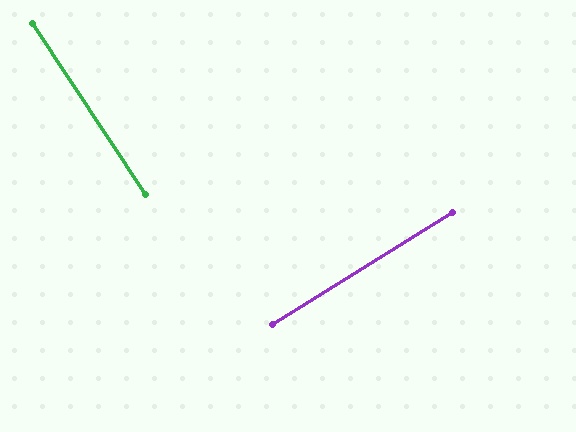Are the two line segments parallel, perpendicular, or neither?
Perpendicular — they meet at approximately 88°.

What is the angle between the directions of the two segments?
Approximately 88 degrees.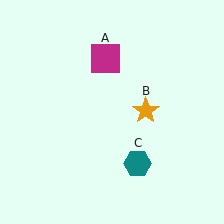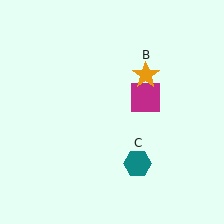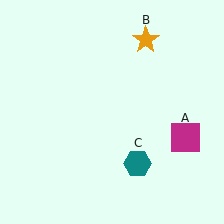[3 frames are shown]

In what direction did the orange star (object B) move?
The orange star (object B) moved up.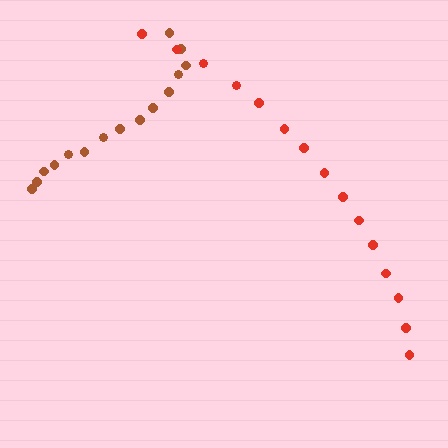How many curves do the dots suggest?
There are 2 distinct paths.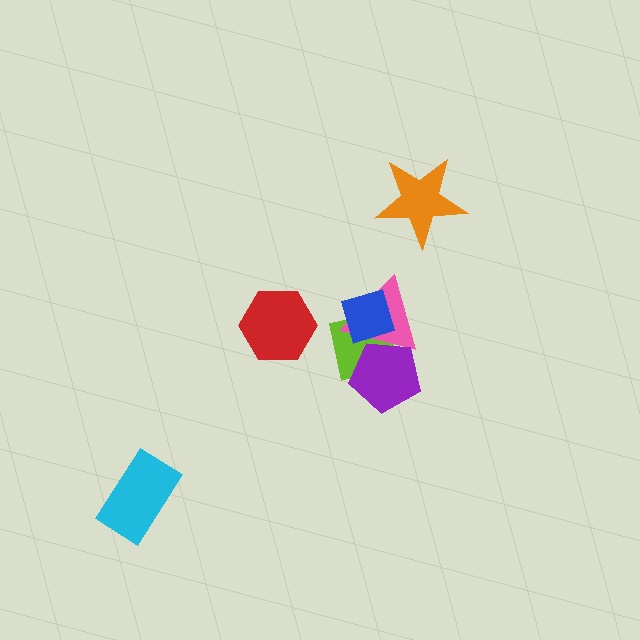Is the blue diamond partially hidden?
No, no other shape covers it.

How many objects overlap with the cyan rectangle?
0 objects overlap with the cyan rectangle.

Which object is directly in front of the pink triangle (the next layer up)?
The purple pentagon is directly in front of the pink triangle.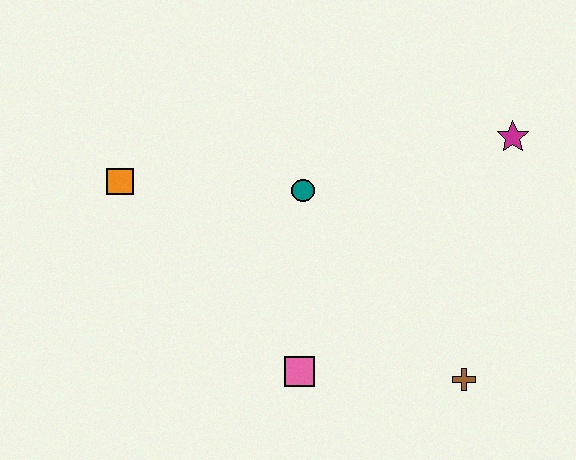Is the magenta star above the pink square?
Yes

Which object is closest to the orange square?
The teal circle is closest to the orange square.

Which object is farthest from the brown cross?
The orange square is farthest from the brown cross.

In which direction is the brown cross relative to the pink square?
The brown cross is to the right of the pink square.